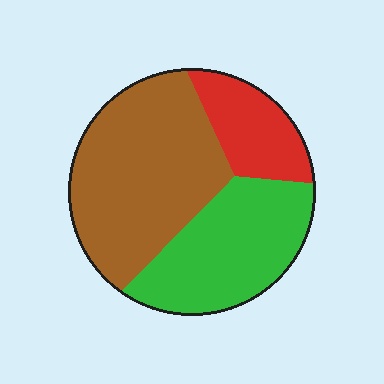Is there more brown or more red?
Brown.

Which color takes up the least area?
Red, at roughly 15%.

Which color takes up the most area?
Brown, at roughly 50%.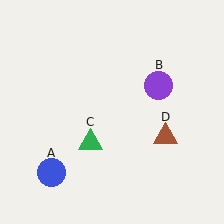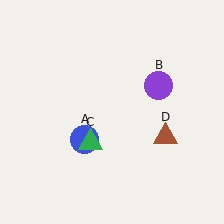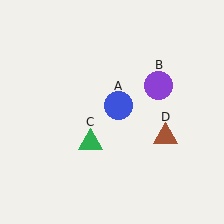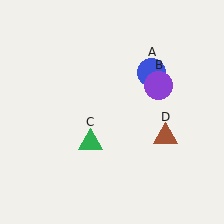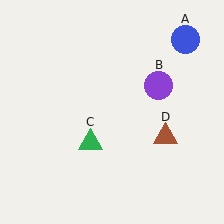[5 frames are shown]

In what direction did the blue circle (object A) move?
The blue circle (object A) moved up and to the right.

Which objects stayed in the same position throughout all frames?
Purple circle (object B) and green triangle (object C) and brown triangle (object D) remained stationary.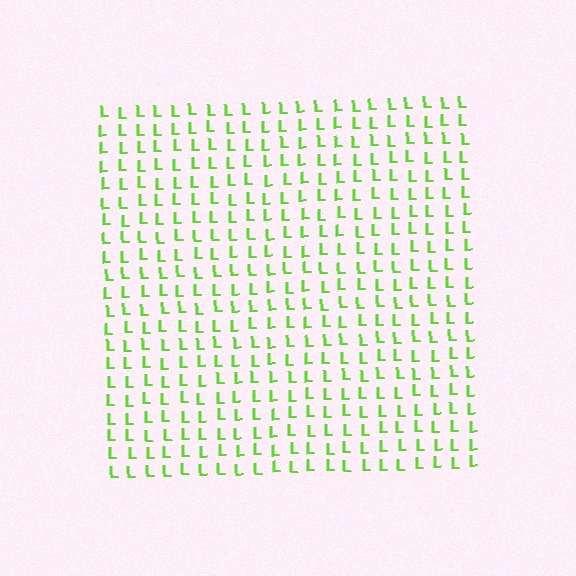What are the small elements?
The small elements are letter L's.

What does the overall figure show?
The overall figure shows a square.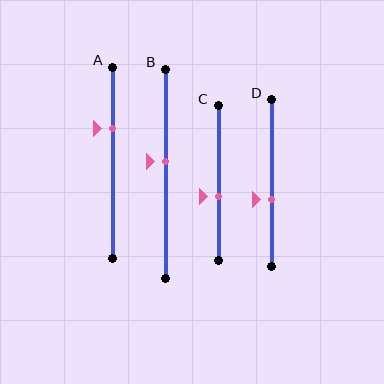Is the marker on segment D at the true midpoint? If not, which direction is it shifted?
No, the marker on segment D is shifted downward by about 10% of the segment length.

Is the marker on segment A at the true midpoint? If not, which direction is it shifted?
No, the marker on segment A is shifted upward by about 18% of the segment length.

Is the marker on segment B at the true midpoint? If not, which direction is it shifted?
No, the marker on segment B is shifted upward by about 6% of the segment length.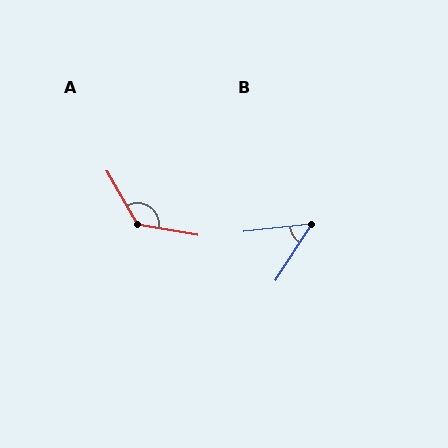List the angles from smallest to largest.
B (51°), A (130°).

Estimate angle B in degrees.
Approximately 51 degrees.